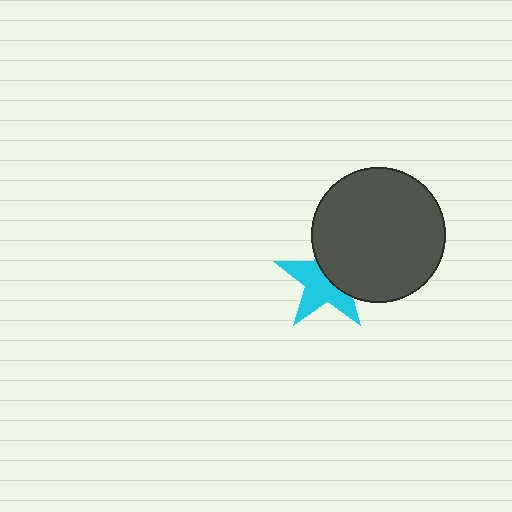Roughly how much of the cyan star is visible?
About half of it is visible (roughly 56%).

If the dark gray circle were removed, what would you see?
You would see the complete cyan star.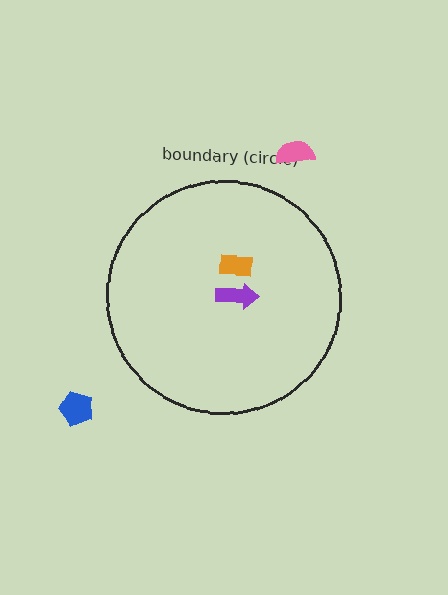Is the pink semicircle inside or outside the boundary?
Outside.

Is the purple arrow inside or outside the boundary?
Inside.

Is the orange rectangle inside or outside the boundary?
Inside.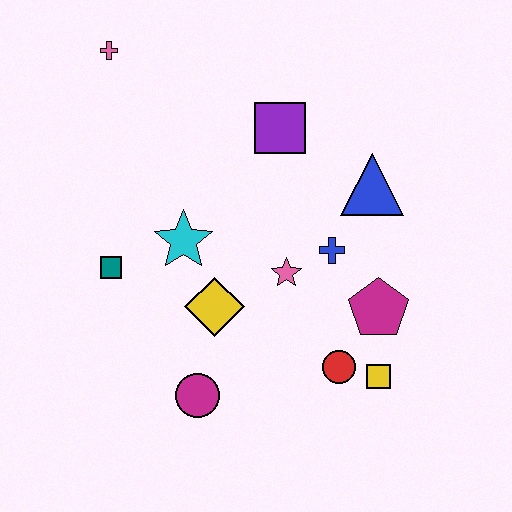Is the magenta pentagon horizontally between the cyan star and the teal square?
No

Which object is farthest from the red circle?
The pink cross is farthest from the red circle.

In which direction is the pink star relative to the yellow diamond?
The pink star is to the right of the yellow diamond.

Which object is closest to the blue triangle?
The blue cross is closest to the blue triangle.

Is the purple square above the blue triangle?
Yes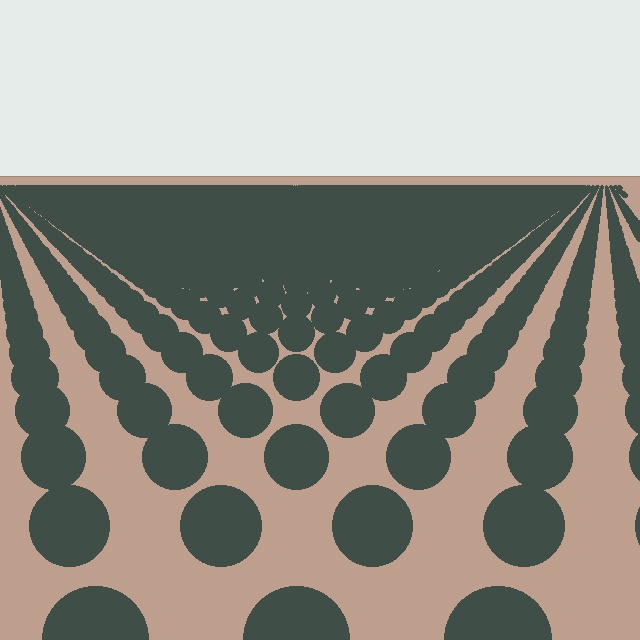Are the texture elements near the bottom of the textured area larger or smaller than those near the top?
Larger. Near the bottom, elements are closer to the viewer and appear at a bigger on-screen size.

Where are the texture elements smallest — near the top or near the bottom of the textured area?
Near the top.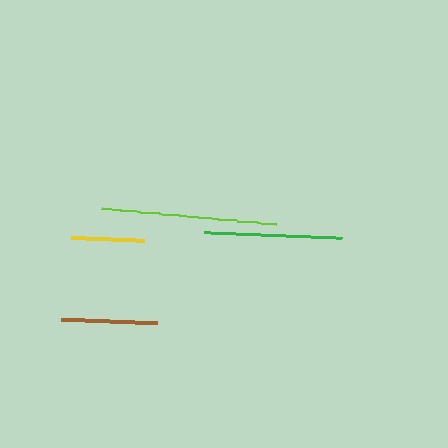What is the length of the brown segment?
The brown segment is approximately 96 pixels long.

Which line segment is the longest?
The lime line is the longest at approximately 175 pixels.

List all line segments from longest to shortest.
From longest to shortest: lime, green, brown, yellow.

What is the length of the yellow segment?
The yellow segment is approximately 72 pixels long.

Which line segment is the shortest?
The yellow line is the shortest at approximately 72 pixels.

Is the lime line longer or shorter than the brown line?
The lime line is longer than the brown line.